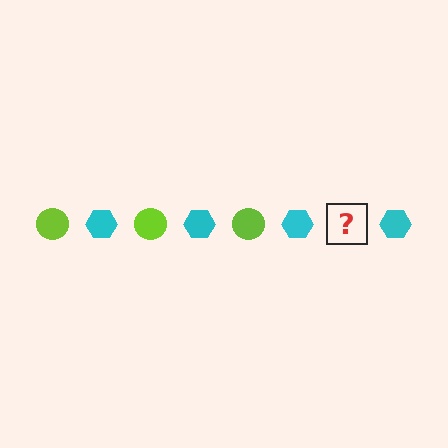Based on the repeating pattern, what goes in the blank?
The blank should be a lime circle.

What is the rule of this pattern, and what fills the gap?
The rule is that the pattern alternates between lime circle and cyan hexagon. The gap should be filled with a lime circle.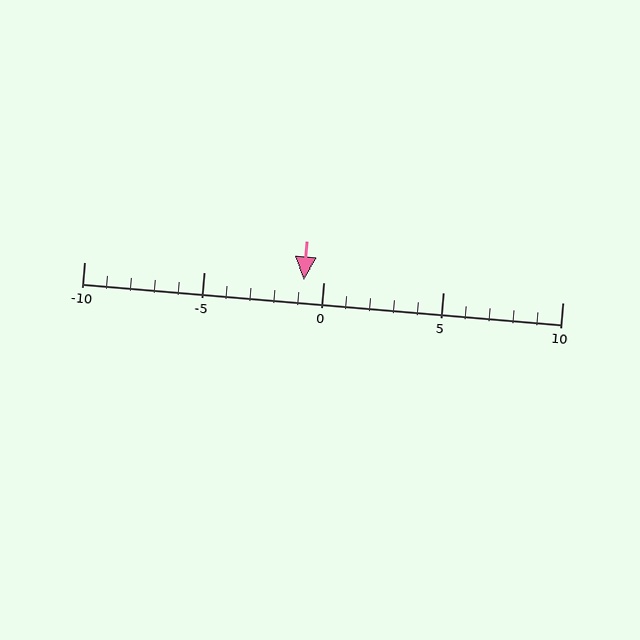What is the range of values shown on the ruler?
The ruler shows values from -10 to 10.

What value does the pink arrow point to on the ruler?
The pink arrow points to approximately -1.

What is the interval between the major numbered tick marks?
The major tick marks are spaced 5 units apart.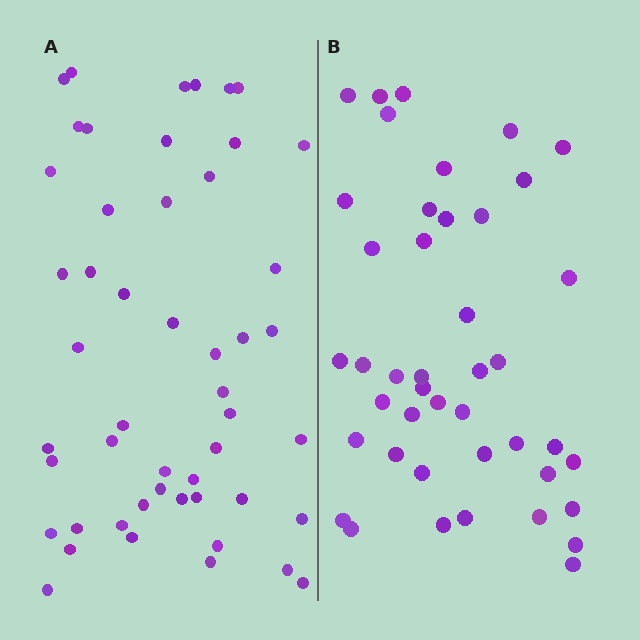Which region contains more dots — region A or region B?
Region A (the left region) has more dots.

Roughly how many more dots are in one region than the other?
Region A has roughly 8 or so more dots than region B.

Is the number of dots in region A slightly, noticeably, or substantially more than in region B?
Region A has only slightly more — the two regions are fairly close. The ratio is roughly 1.2 to 1.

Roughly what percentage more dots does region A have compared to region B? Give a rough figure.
About 15% more.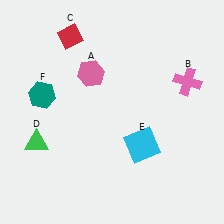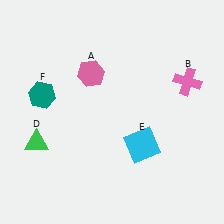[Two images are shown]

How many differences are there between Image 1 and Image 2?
There is 1 difference between the two images.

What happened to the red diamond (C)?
The red diamond (C) was removed in Image 2. It was in the top-left area of Image 1.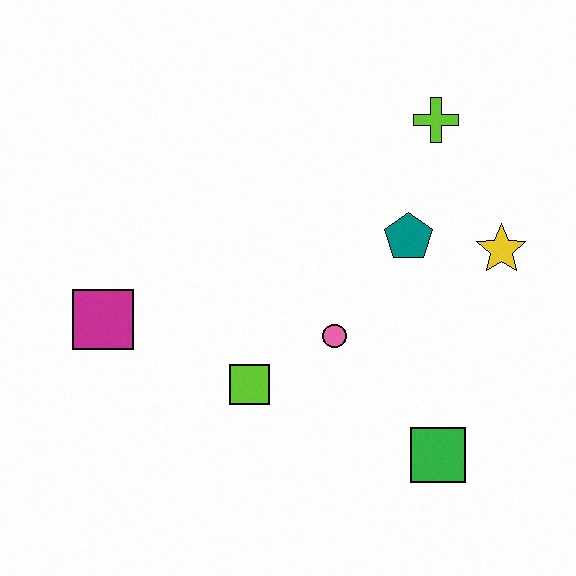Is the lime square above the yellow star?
No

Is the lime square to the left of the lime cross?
Yes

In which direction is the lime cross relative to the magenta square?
The lime cross is to the right of the magenta square.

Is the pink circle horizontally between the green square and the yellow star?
No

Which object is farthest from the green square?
The magenta square is farthest from the green square.